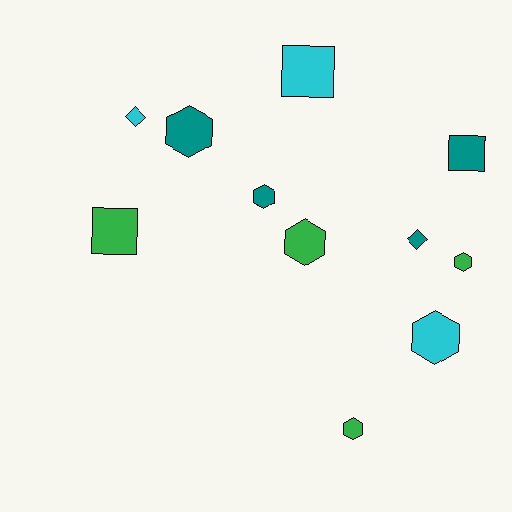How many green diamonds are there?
There are no green diamonds.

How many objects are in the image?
There are 11 objects.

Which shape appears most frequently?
Hexagon, with 6 objects.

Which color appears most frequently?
Teal, with 4 objects.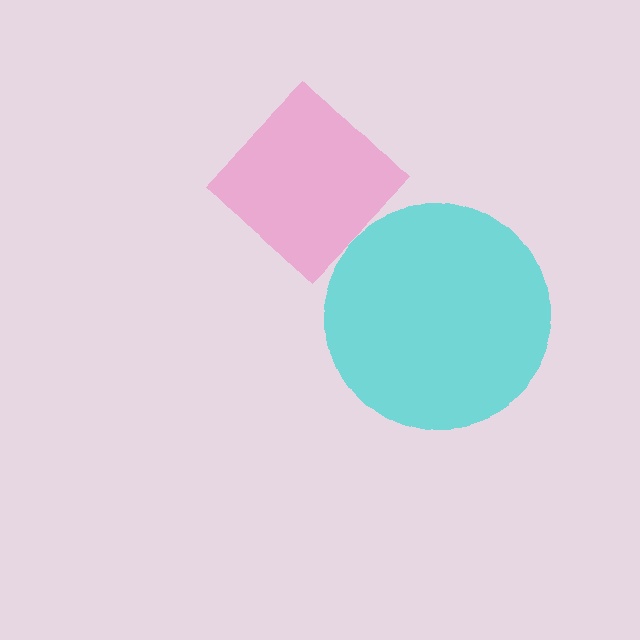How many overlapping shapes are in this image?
There are 2 overlapping shapes in the image.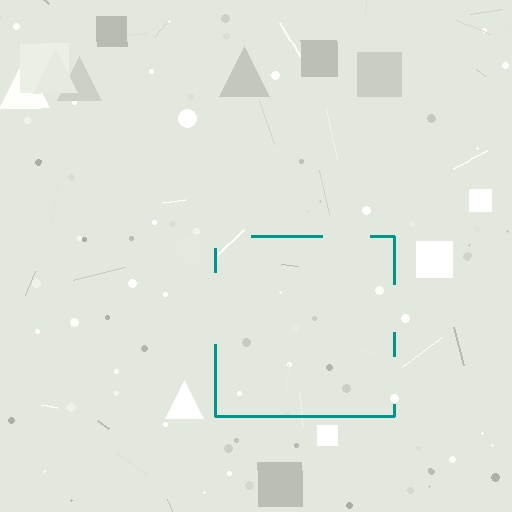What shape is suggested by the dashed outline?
The dashed outline suggests a square.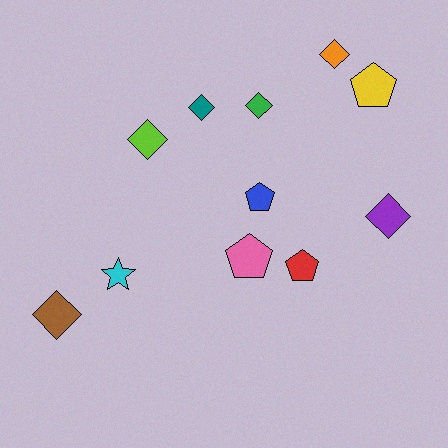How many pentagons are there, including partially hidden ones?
There are 4 pentagons.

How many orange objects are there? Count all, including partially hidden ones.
There is 1 orange object.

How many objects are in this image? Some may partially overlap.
There are 11 objects.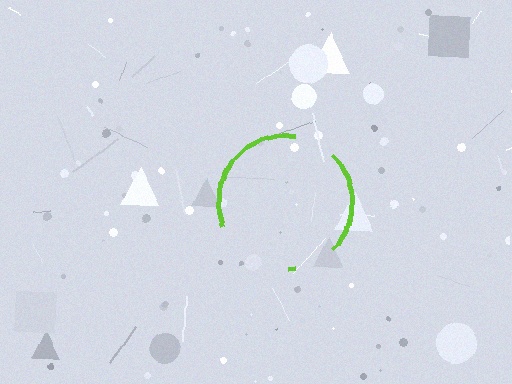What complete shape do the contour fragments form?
The contour fragments form a circle.